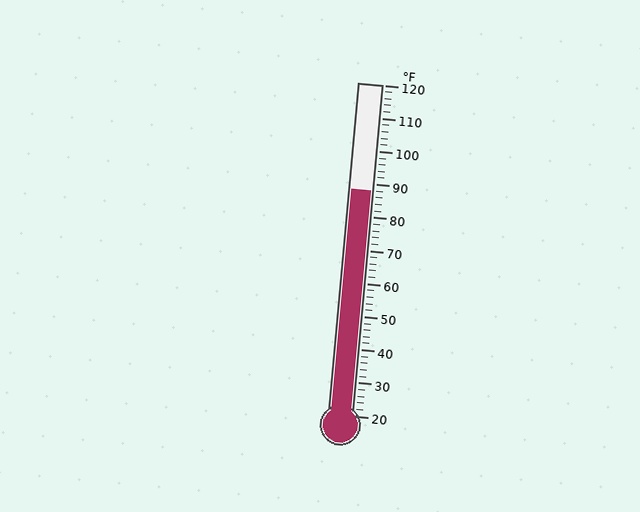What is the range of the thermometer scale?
The thermometer scale ranges from 20°F to 120°F.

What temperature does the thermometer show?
The thermometer shows approximately 88°F.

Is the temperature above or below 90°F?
The temperature is below 90°F.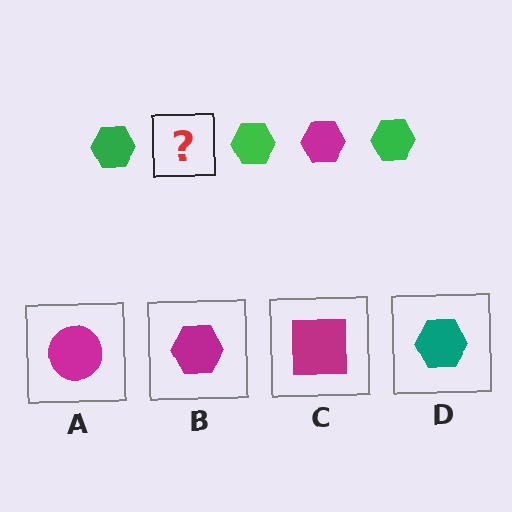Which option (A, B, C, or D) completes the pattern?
B.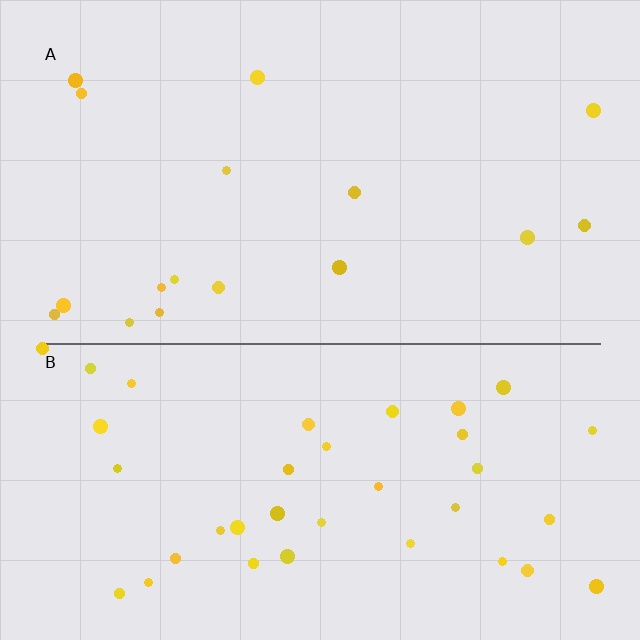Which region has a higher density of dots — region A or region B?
B (the bottom).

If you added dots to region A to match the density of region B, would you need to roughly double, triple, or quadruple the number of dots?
Approximately double.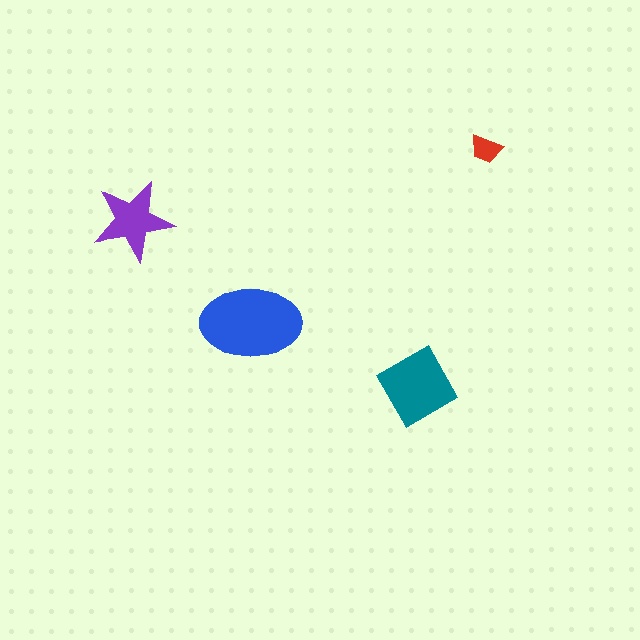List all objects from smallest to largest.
The red trapezoid, the purple star, the teal diamond, the blue ellipse.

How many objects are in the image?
There are 4 objects in the image.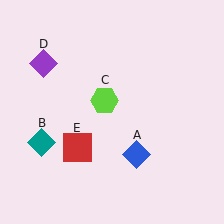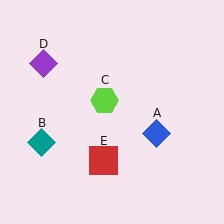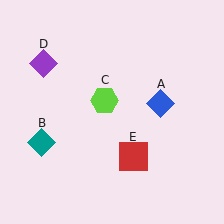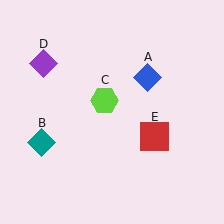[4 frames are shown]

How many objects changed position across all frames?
2 objects changed position: blue diamond (object A), red square (object E).